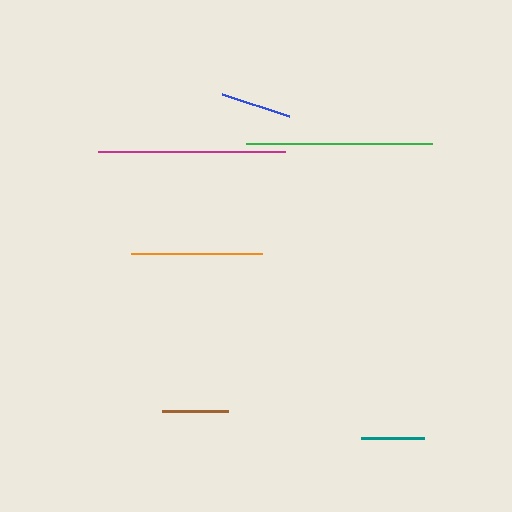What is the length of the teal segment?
The teal segment is approximately 63 pixels long.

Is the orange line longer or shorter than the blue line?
The orange line is longer than the blue line.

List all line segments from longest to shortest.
From longest to shortest: magenta, green, orange, blue, brown, teal.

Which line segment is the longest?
The magenta line is the longest at approximately 187 pixels.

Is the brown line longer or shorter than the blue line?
The blue line is longer than the brown line.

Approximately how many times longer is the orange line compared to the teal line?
The orange line is approximately 2.1 times the length of the teal line.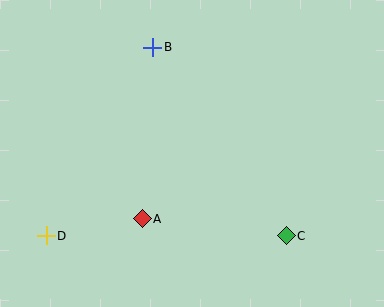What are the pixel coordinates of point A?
Point A is at (142, 219).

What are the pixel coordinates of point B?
Point B is at (153, 48).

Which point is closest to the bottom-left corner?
Point D is closest to the bottom-left corner.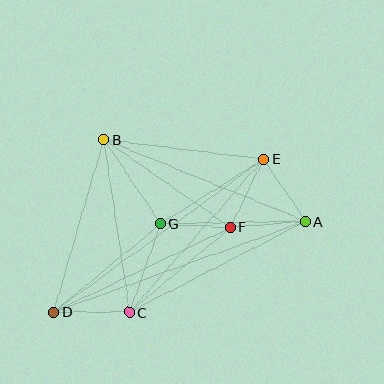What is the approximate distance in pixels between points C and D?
The distance between C and D is approximately 76 pixels.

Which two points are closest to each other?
Points F and G are closest to each other.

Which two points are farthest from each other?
Points A and D are farthest from each other.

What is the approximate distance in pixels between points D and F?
The distance between D and F is approximately 196 pixels.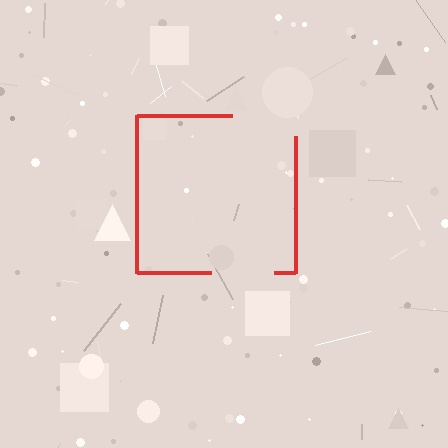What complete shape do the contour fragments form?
The contour fragments form a square.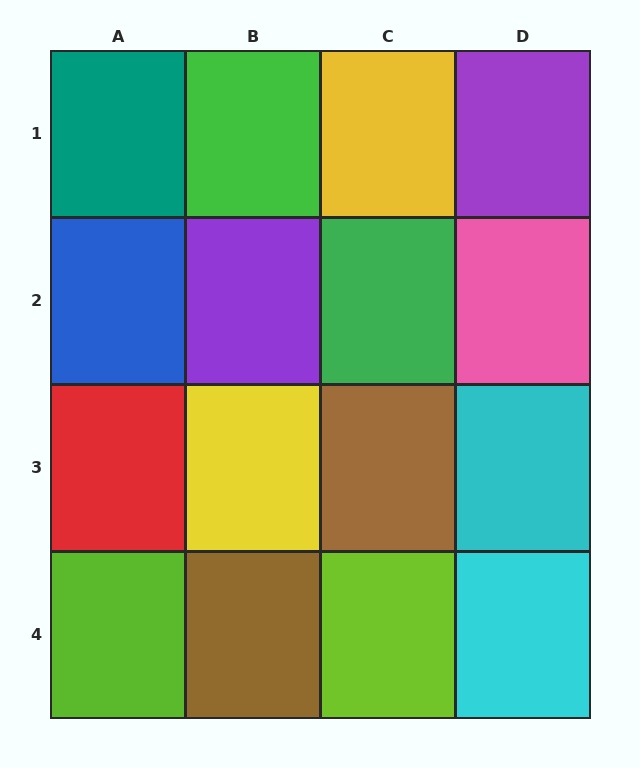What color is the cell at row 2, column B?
Purple.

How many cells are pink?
1 cell is pink.